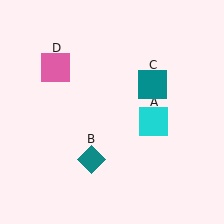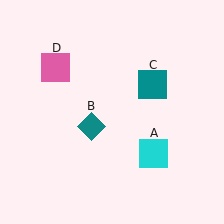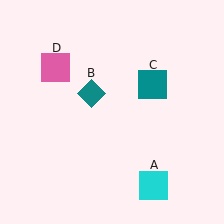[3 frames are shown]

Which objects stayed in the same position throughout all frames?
Teal square (object C) and pink square (object D) remained stationary.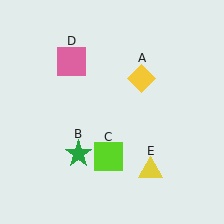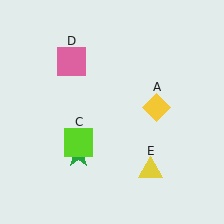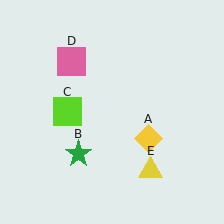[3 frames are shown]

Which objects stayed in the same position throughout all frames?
Green star (object B) and pink square (object D) and yellow triangle (object E) remained stationary.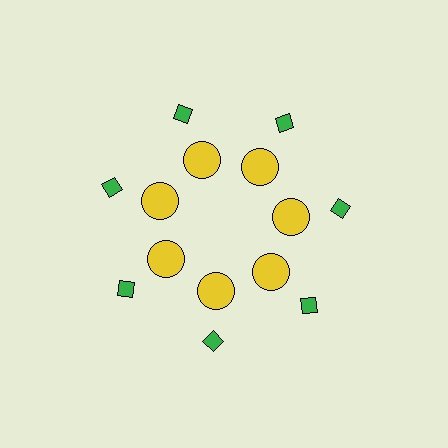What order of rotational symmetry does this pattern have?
This pattern has 7-fold rotational symmetry.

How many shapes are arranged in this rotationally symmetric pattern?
There are 14 shapes, arranged in 7 groups of 2.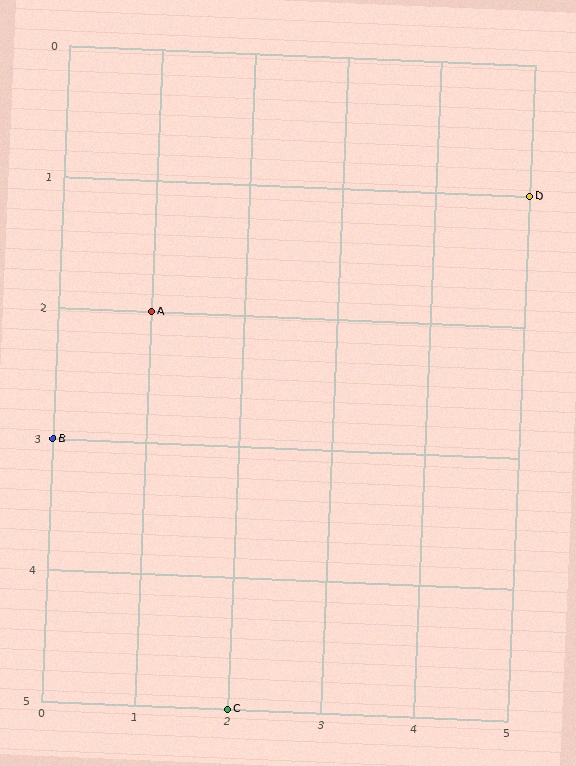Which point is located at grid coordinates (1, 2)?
Point A is at (1, 2).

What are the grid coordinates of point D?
Point D is at grid coordinates (5, 1).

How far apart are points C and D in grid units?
Points C and D are 3 columns and 4 rows apart (about 5.0 grid units diagonally).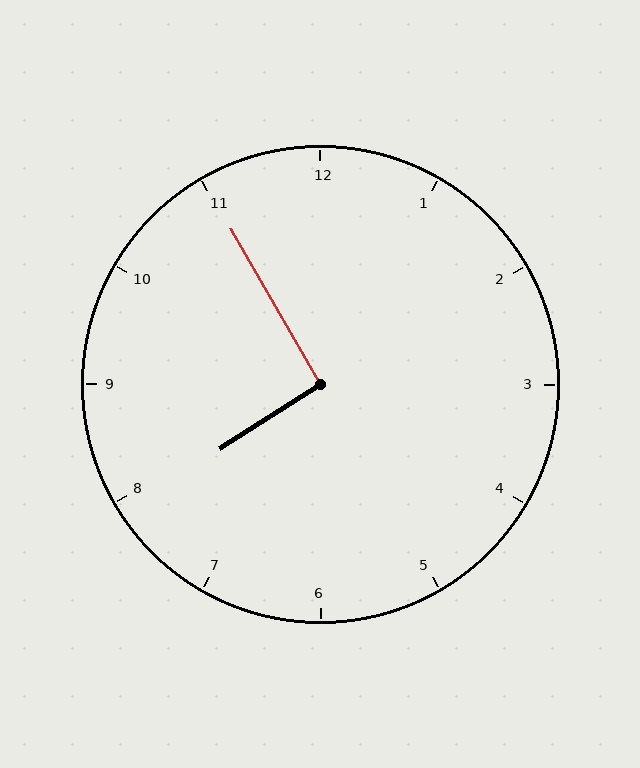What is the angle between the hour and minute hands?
Approximately 92 degrees.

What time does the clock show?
7:55.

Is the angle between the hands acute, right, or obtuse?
It is right.